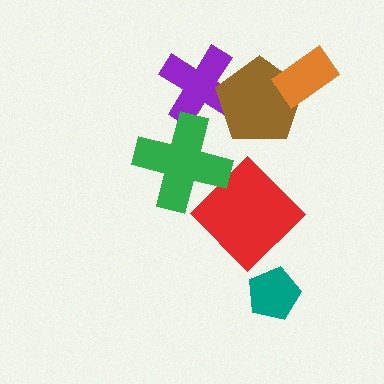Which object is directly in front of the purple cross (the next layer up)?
The brown pentagon is directly in front of the purple cross.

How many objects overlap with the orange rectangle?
1 object overlaps with the orange rectangle.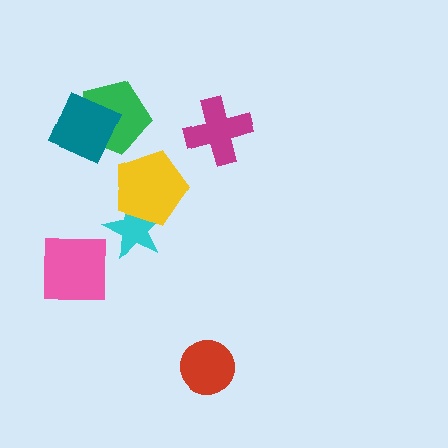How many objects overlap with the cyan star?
1 object overlaps with the cyan star.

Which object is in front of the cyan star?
The yellow pentagon is in front of the cyan star.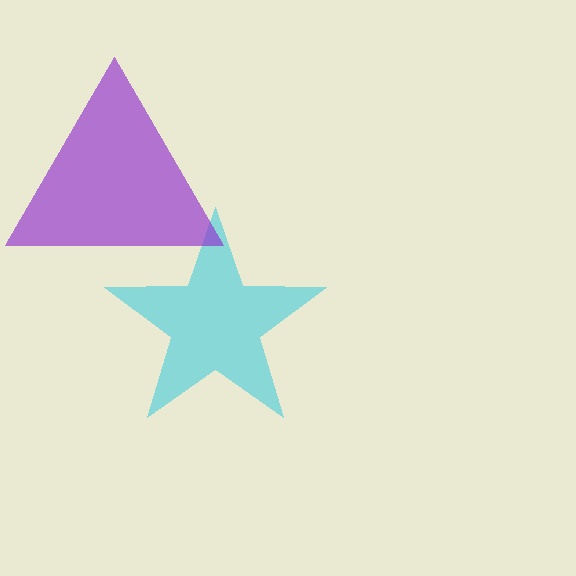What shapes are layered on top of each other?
The layered shapes are: a cyan star, a purple triangle.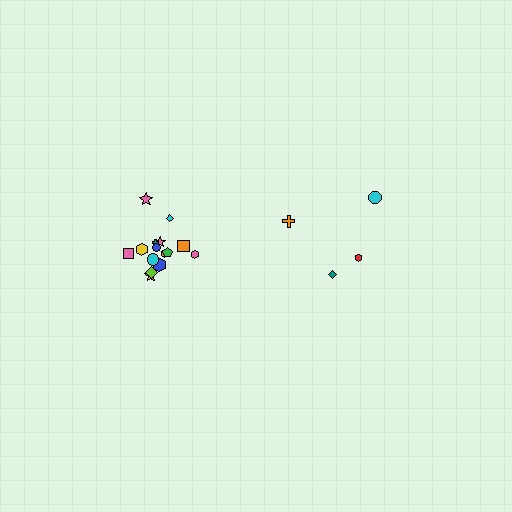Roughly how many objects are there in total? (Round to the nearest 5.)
Roughly 20 objects in total.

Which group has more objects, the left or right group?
The left group.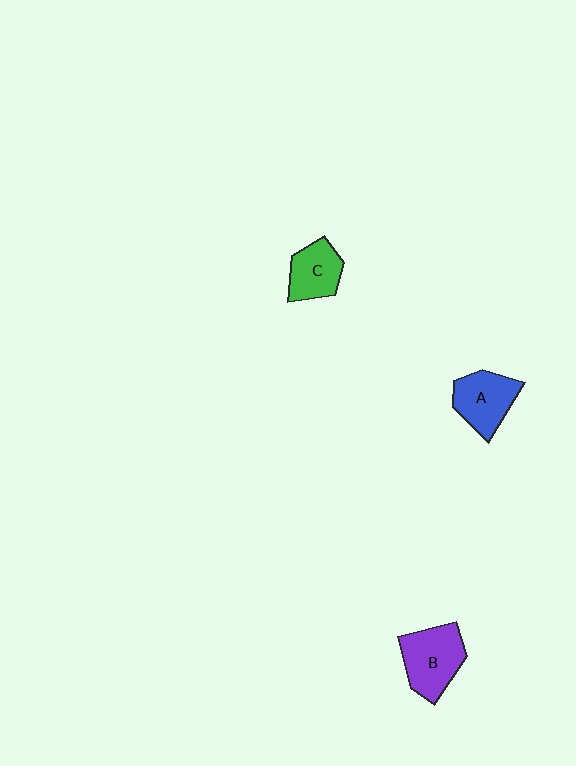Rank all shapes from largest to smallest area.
From largest to smallest: B (purple), A (blue), C (green).